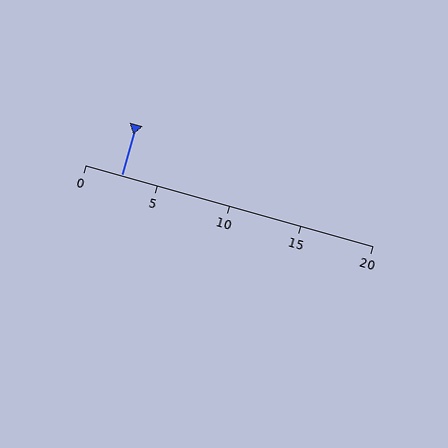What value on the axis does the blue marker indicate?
The marker indicates approximately 2.5.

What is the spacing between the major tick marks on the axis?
The major ticks are spaced 5 apart.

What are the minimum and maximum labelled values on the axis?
The axis runs from 0 to 20.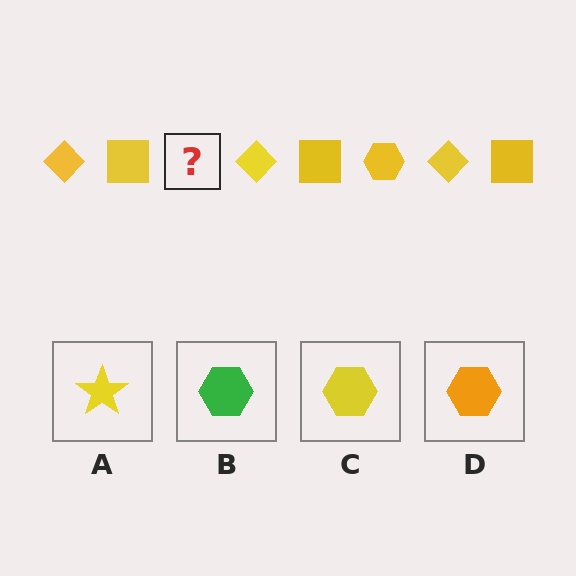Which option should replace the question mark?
Option C.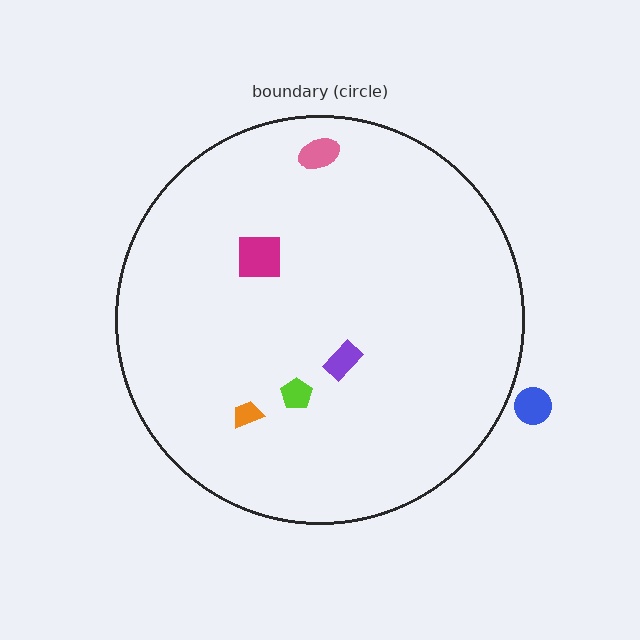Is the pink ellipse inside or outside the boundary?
Inside.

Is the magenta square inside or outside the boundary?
Inside.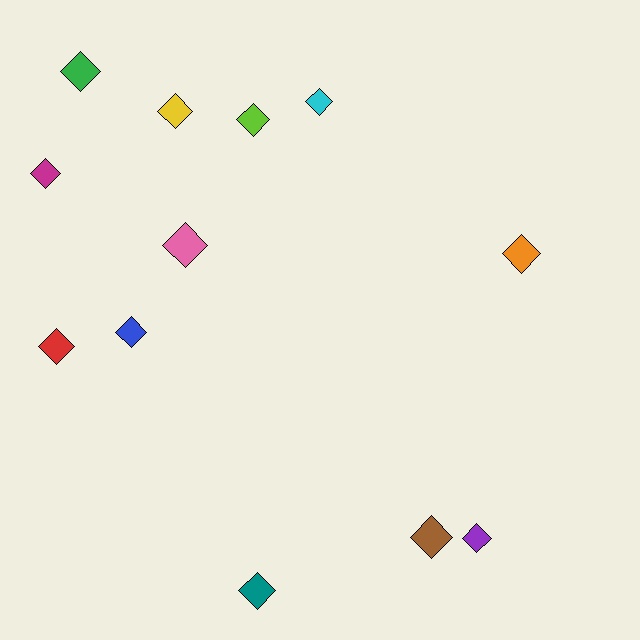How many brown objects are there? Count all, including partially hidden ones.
There is 1 brown object.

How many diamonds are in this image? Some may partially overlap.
There are 12 diamonds.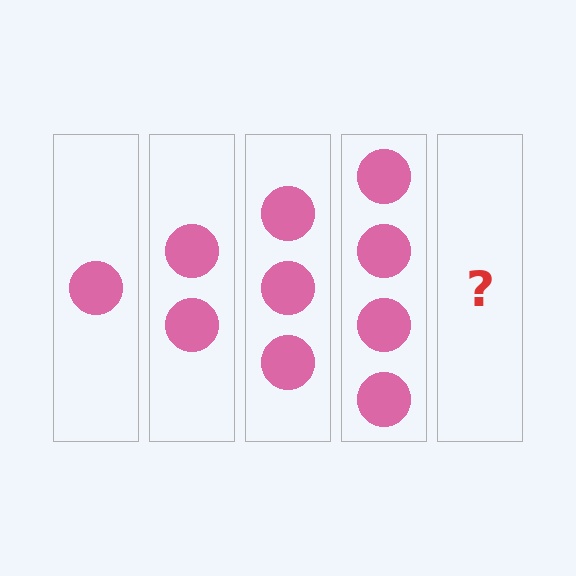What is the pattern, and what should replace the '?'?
The pattern is that each step adds one more circle. The '?' should be 5 circles.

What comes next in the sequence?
The next element should be 5 circles.